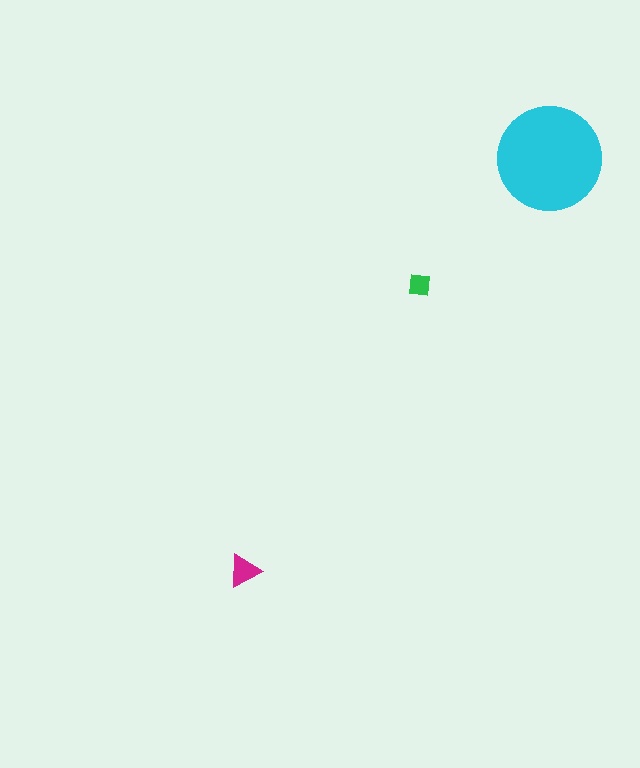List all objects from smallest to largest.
The green square, the magenta triangle, the cyan circle.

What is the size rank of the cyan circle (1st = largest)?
1st.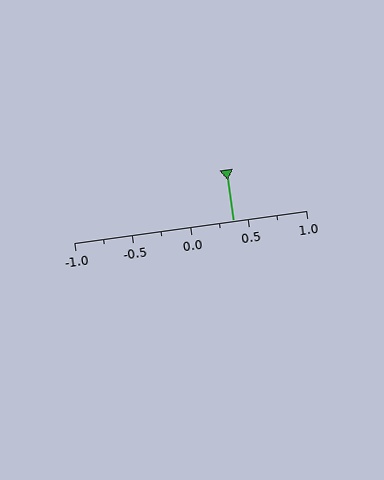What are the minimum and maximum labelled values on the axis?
The axis runs from -1.0 to 1.0.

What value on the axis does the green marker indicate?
The marker indicates approximately 0.38.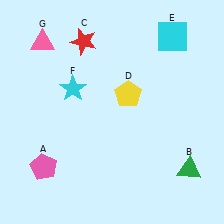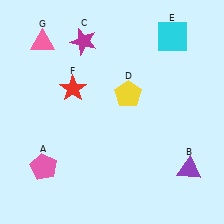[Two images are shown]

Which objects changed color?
B changed from green to purple. C changed from red to magenta. F changed from cyan to red.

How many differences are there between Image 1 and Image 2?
There are 3 differences between the two images.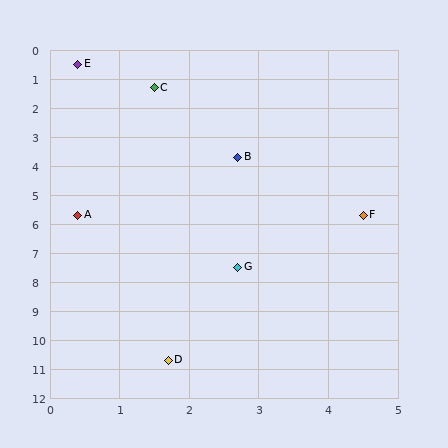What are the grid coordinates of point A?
Point A is at approximately (0.4, 5.7).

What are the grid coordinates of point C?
Point C is at approximately (1.5, 1.3).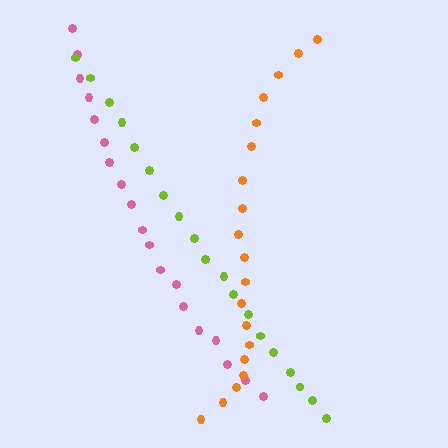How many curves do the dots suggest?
There are 3 distinct paths.